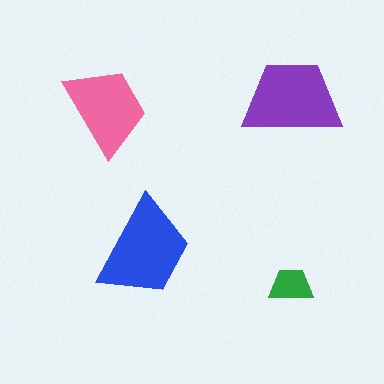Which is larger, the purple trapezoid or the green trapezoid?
The purple one.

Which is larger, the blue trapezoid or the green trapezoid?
The blue one.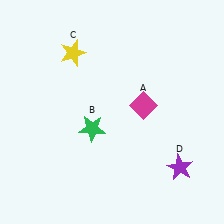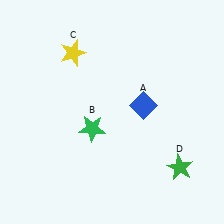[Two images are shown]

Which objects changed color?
A changed from magenta to blue. D changed from purple to green.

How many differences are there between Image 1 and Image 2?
There are 2 differences between the two images.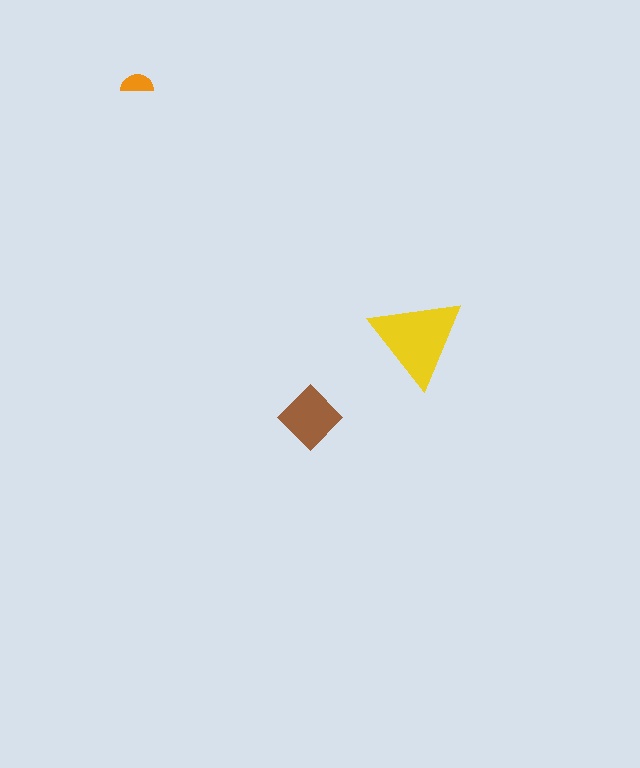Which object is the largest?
The yellow triangle.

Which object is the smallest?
The orange semicircle.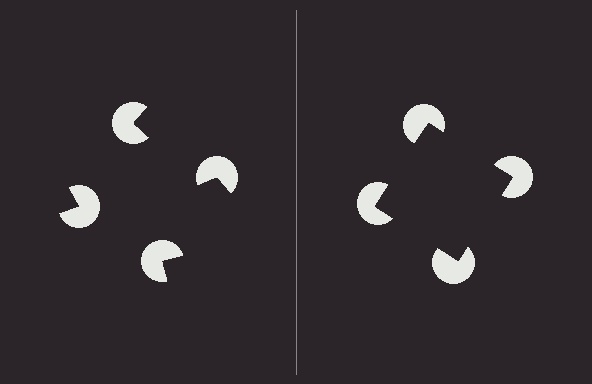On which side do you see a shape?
An illusory square appears on the right side. On the left side the wedge cuts are rotated, so no coherent shape forms.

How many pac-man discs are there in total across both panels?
8 — 4 on each side.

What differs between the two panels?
The pac-man discs are positioned identically on both sides; only the wedge orientations differ. On the right they align to a square; on the left they are misaligned.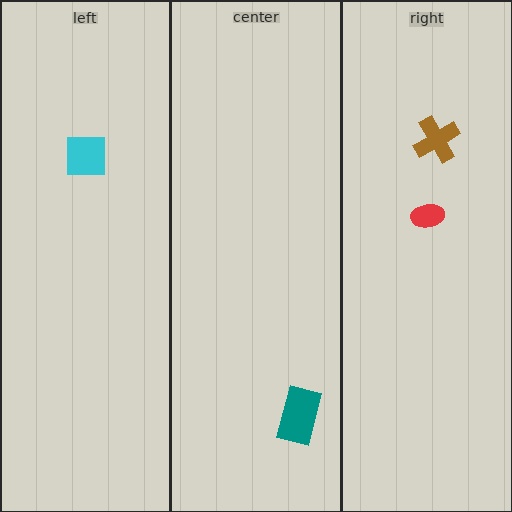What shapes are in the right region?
The brown cross, the red ellipse.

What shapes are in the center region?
The teal rectangle.